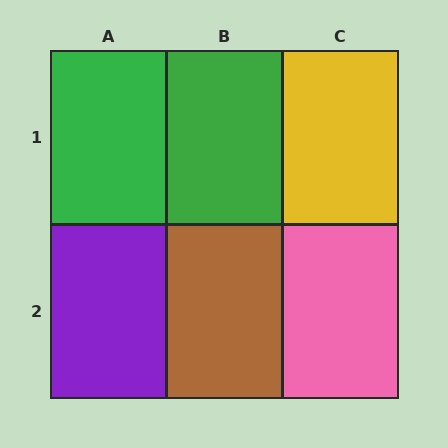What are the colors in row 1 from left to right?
Green, green, yellow.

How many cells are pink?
1 cell is pink.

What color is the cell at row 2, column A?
Purple.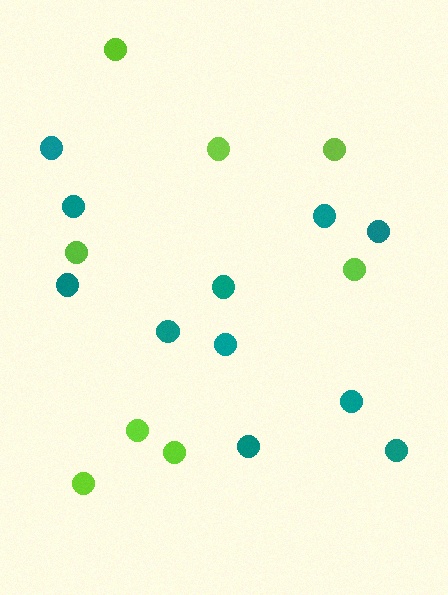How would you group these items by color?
There are 2 groups: one group of teal circles (11) and one group of lime circles (8).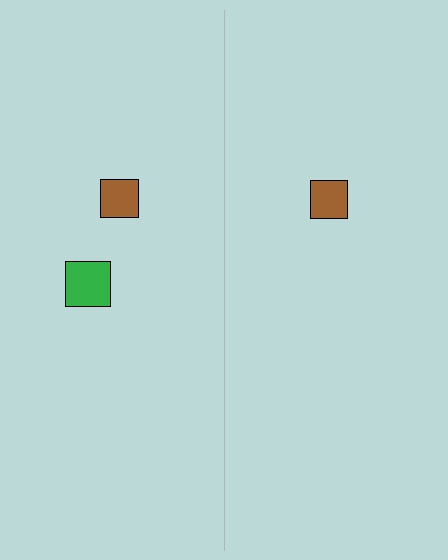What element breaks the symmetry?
A green square is missing from the right side.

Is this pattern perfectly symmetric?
No, the pattern is not perfectly symmetric. A green square is missing from the right side.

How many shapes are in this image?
There are 3 shapes in this image.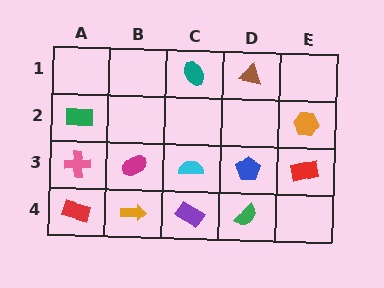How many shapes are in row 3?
5 shapes.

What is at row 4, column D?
A green semicircle.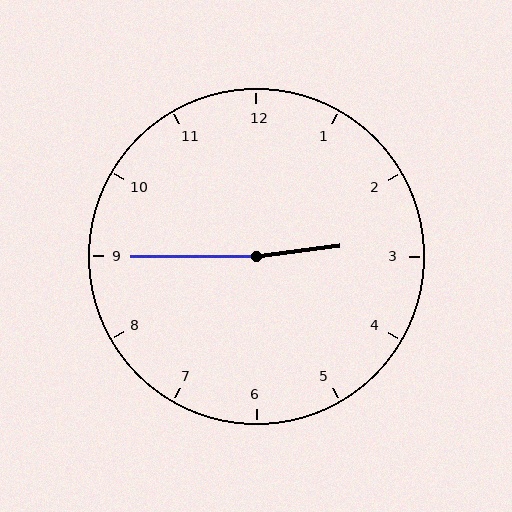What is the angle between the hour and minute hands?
Approximately 172 degrees.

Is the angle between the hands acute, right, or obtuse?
It is obtuse.